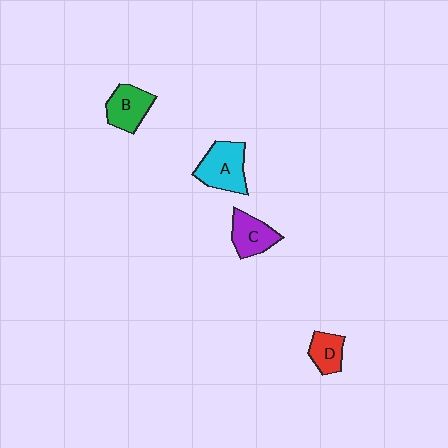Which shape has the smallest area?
Shape D (red).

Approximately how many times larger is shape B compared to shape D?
Approximately 1.4 times.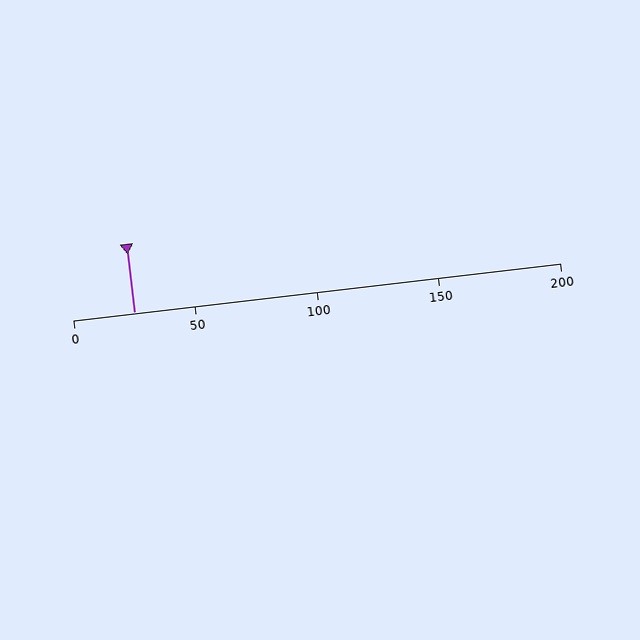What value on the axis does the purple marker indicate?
The marker indicates approximately 25.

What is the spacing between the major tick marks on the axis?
The major ticks are spaced 50 apart.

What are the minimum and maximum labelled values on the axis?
The axis runs from 0 to 200.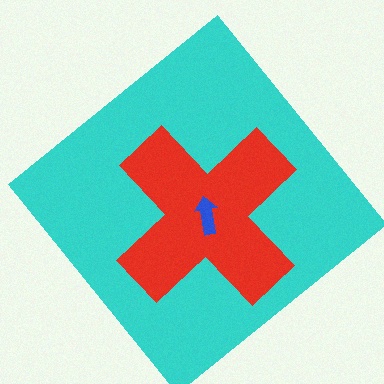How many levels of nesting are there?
3.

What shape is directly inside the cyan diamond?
The red cross.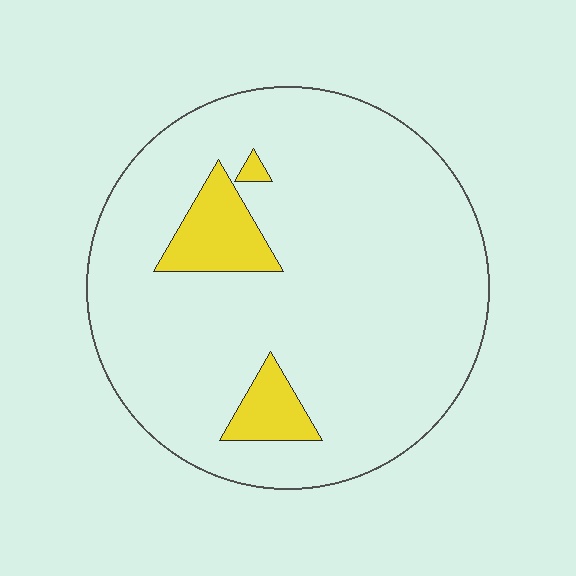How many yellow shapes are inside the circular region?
3.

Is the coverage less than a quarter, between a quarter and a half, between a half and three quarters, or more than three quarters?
Less than a quarter.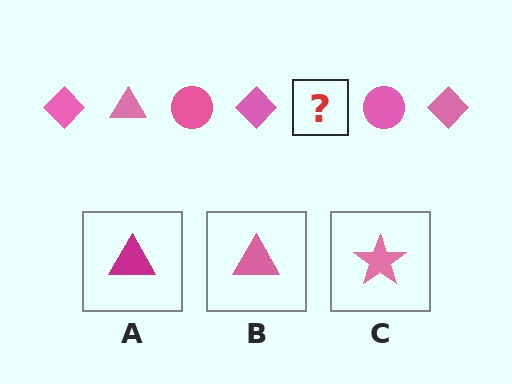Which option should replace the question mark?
Option B.